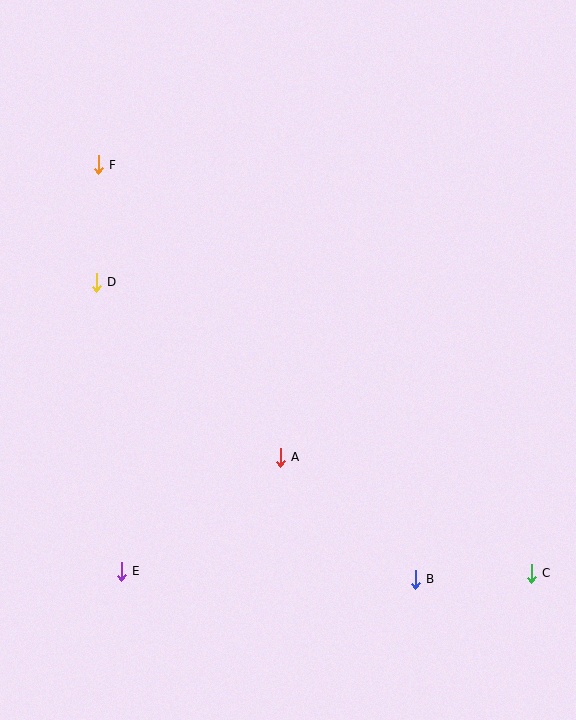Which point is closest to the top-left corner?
Point F is closest to the top-left corner.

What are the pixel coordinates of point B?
Point B is at (415, 579).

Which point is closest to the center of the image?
Point A at (280, 457) is closest to the center.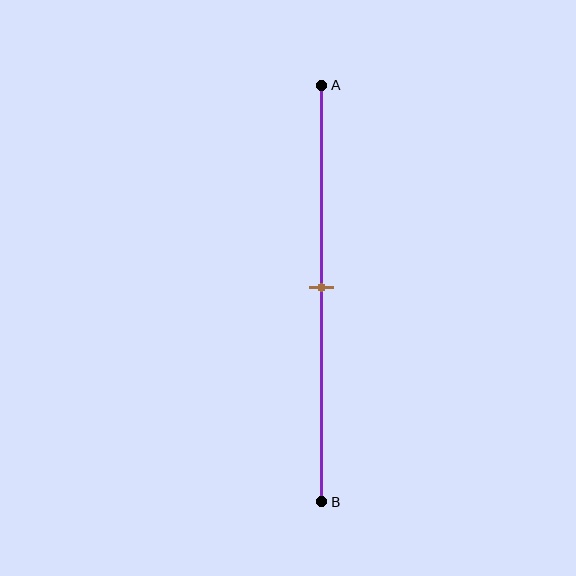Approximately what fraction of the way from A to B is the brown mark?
The brown mark is approximately 50% of the way from A to B.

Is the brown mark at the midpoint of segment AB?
Yes, the mark is approximately at the midpoint.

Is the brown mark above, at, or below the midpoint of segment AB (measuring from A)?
The brown mark is approximately at the midpoint of segment AB.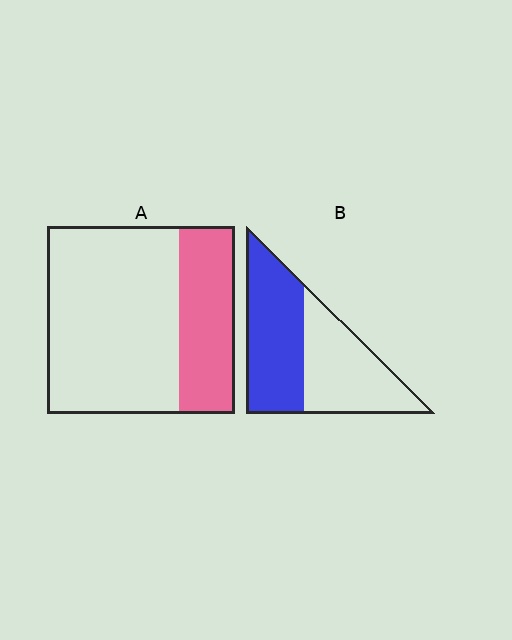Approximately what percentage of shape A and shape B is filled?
A is approximately 30% and B is approximately 50%.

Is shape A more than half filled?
No.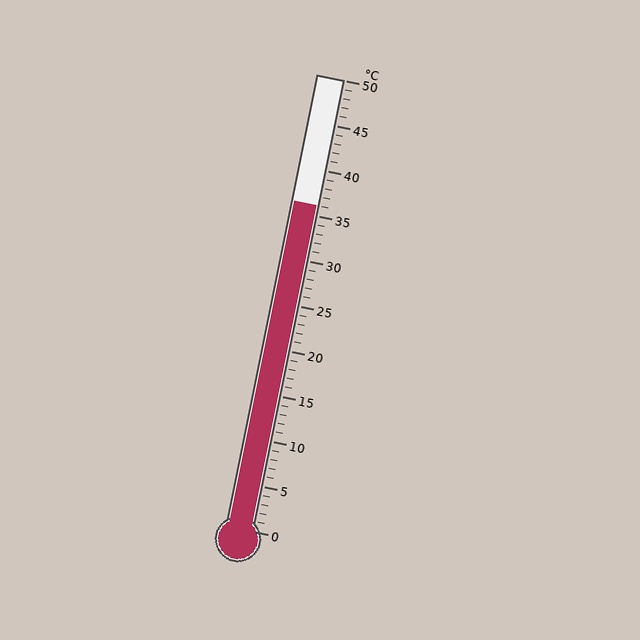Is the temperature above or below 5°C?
The temperature is above 5°C.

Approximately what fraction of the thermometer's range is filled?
The thermometer is filled to approximately 70% of its range.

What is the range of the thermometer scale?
The thermometer scale ranges from 0°C to 50°C.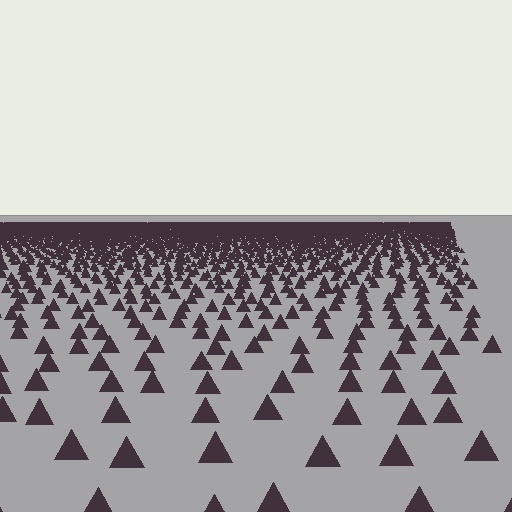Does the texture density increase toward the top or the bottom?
Density increases toward the top.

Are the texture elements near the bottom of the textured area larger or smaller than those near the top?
Larger. Near the bottom, elements are closer to the viewer and appear at a bigger on-screen size.